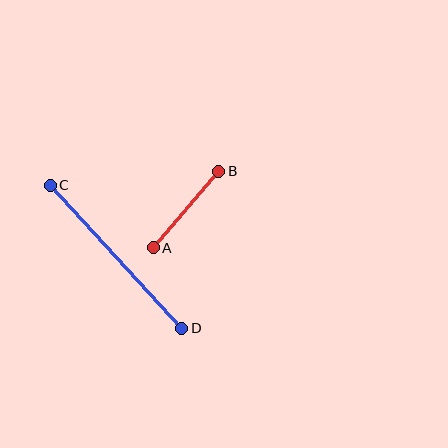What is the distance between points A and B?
The distance is approximately 101 pixels.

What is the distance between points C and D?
The distance is approximately 195 pixels.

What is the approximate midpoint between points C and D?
The midpoint is at approximately (116, 257) pixels.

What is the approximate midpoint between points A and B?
The midpoint is at approximately (186, 209) pixels.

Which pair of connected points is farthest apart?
Points C and D are farthest apart.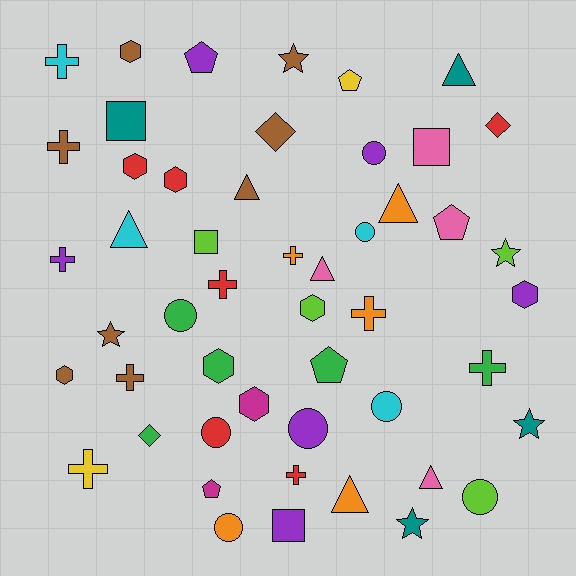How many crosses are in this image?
There are 10 crosses.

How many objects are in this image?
There are 50 objects.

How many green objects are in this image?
There are 5 green objects.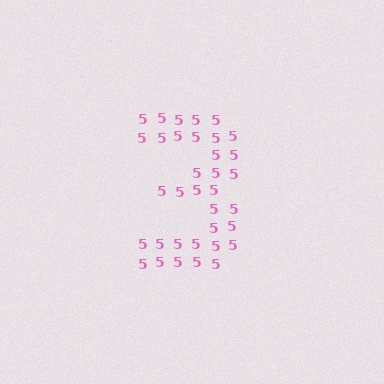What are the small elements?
The small elements are digit 5's.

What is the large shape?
The large shape is the digit 3.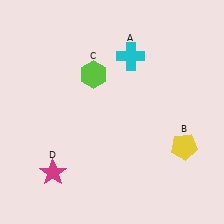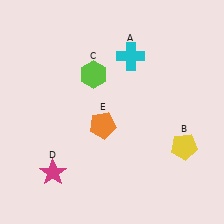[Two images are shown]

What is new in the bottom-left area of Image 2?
An orange pentagon (E) was added in the bottom-left area of Image 2.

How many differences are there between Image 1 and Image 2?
There is 1 difference between the two images.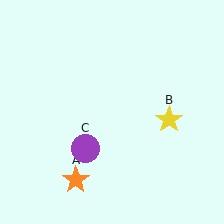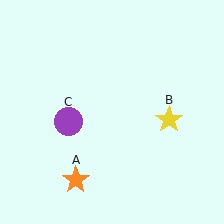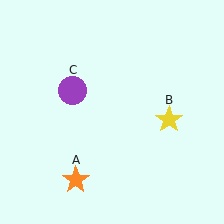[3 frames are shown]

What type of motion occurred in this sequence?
The purple circle (object C) rotated clockwise around the center of the scene.